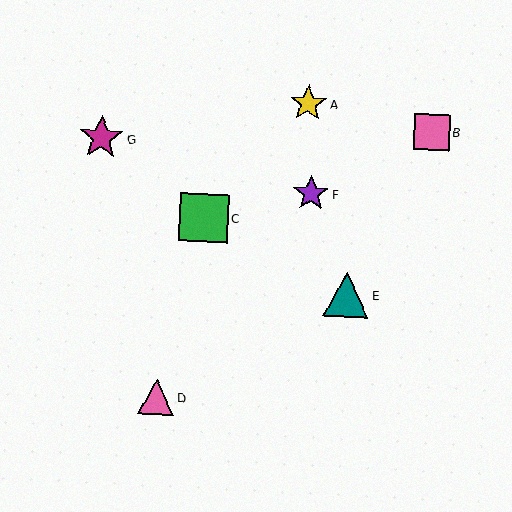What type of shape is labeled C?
Shape C is a green square.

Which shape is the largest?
The green square (labeled C) is the largest.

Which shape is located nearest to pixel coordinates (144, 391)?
The pink triangle (labeled D) at (156, 397) is nearest to that location.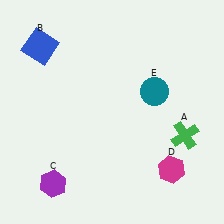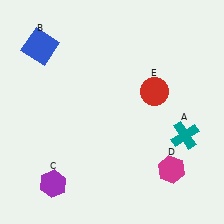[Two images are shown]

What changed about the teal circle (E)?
In Image 1, E is teal. In Image 2, it changed to red.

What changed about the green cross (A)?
In Image 1, A is green. In Image 2, it changed to teal.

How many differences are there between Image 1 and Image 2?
There are 2 differences between the two images.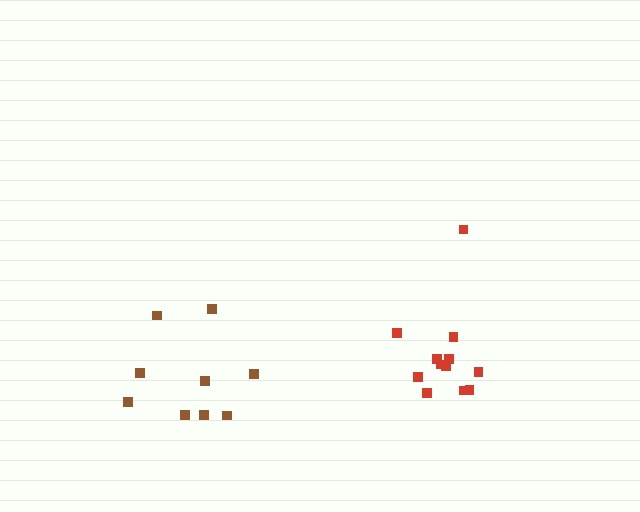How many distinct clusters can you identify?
There are 2 distinct clusters.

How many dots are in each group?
Group 1: 12 dots, Group 2: 9 dots (21 total).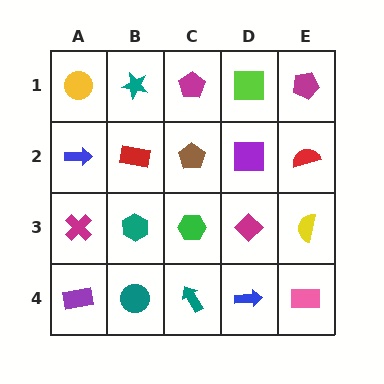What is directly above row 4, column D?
A magenta diamond.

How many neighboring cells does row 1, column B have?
3.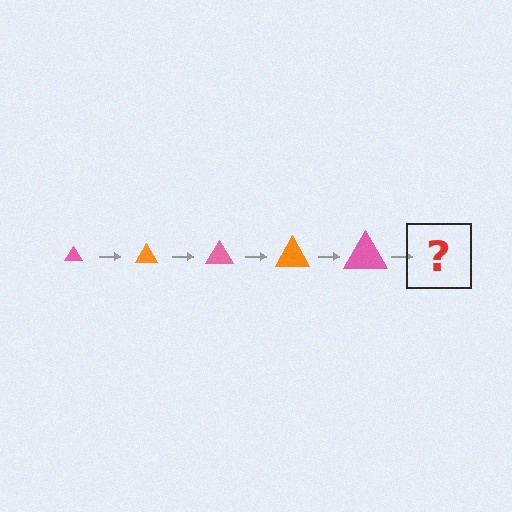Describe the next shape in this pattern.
It should be an orange triangle, larger than the previous one.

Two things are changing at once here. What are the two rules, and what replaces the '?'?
The two rules are that the triangle grows larger each step and the color cycles through pink and orange. The '?' should be an orange triangle, larger than the previous one.